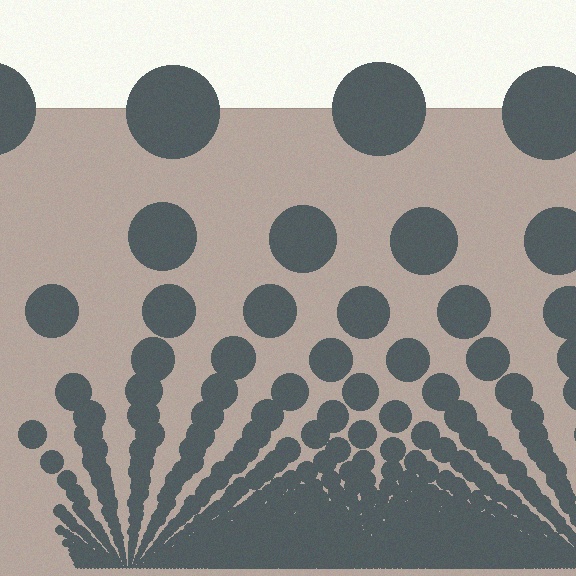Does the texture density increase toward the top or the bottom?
Density increases toward the bottom.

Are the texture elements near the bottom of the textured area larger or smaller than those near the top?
Smaller. The gradient is inverted — elements near the bottom are smaller and denser.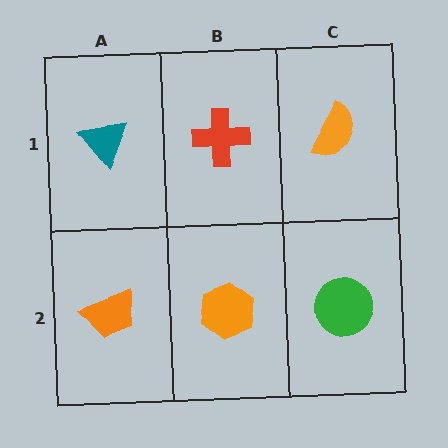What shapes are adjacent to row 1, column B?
An orange hexagon (row 2, column B), a teal triangle (row 1, column A), an orange semicircle (row 1, column C).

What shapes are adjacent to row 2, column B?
A red cross (row 1, column B), an orange trapezoid (row 2, column A), a green circle (row 2, column C).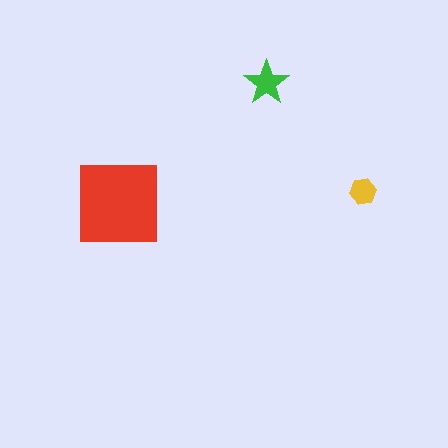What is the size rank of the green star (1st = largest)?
2nd.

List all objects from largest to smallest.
The red square, the green star, the yellow hexagon.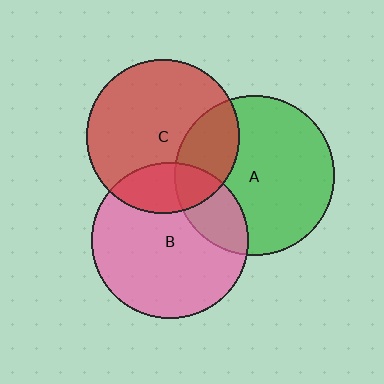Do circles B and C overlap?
Yes.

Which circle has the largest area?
Circle A (green).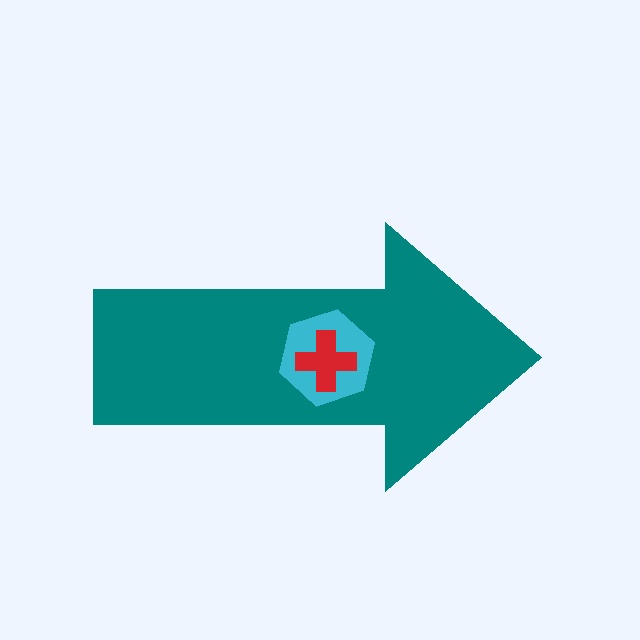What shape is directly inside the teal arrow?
The cyan hexagon.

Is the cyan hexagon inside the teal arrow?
Yes.